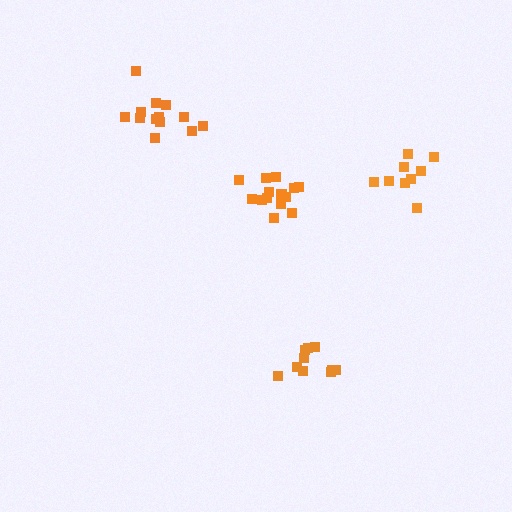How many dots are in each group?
Group 1: 13 dots, Group 2: 15 dots, Group 3: 10 dots, Group 4: 9 dots (47 total).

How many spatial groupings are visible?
There are 4 spatial groupings.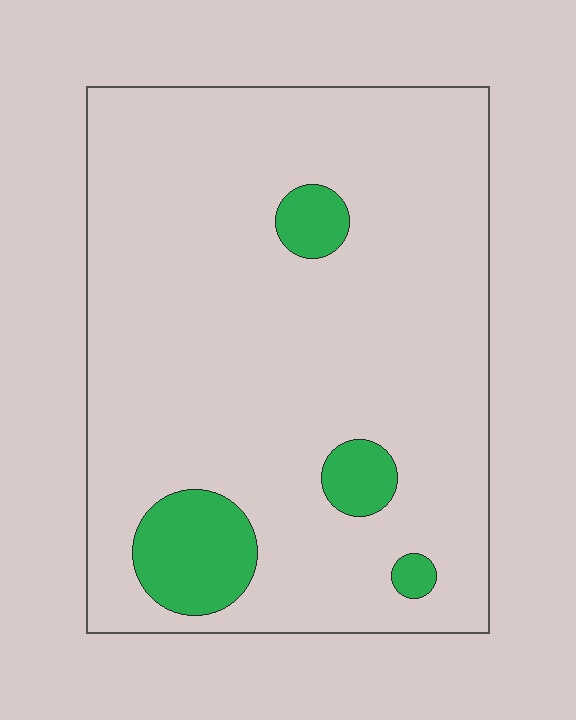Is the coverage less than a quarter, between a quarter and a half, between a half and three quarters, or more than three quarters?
Less than a quarter.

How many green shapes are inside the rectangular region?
4.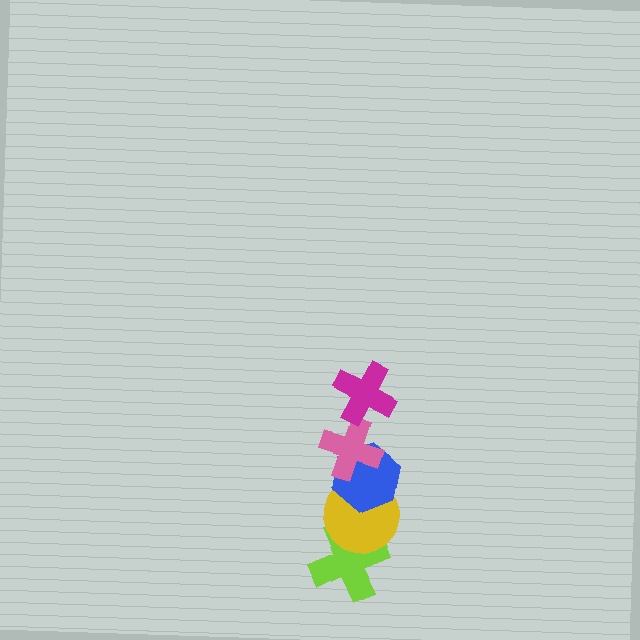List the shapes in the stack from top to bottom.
From top to bottom: the magenta cross, the pink cross, the blue hexagon, the yellow circle, the lime cross.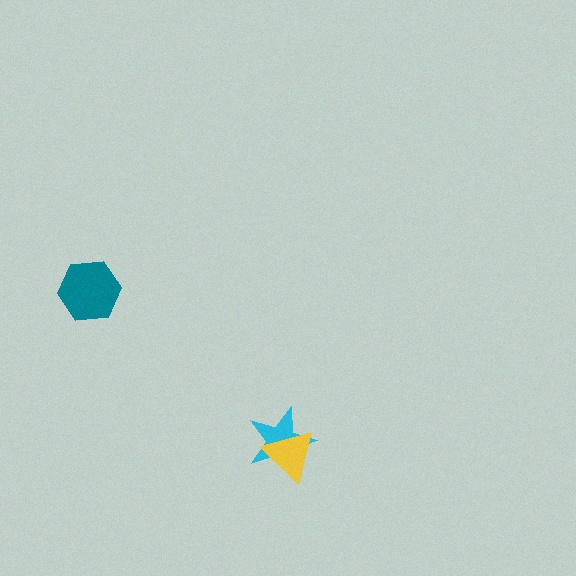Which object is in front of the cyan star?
The yellow triangle is in front of the cyan star.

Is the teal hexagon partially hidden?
No, no other shape covers it.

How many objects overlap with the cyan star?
1 object overlaps with the cyan star.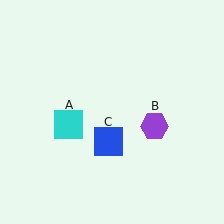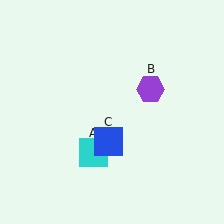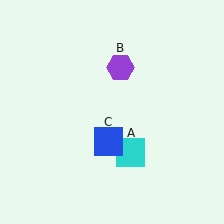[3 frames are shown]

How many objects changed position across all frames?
2 objects changed position: cyan square (object A), purple hexagon (object B).